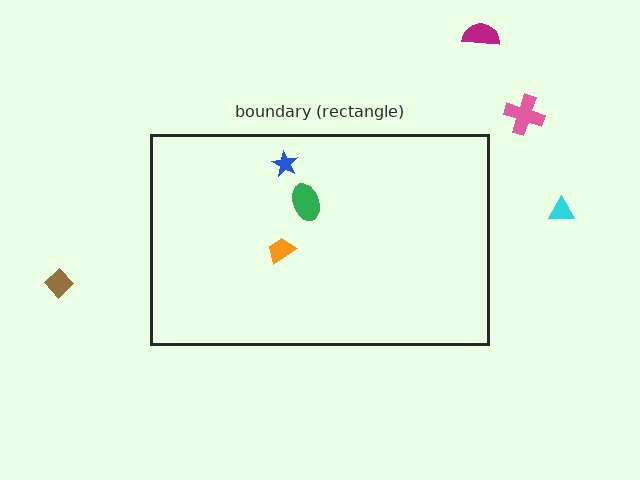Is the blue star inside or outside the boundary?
Inside.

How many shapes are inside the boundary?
3 inside, 4 outside.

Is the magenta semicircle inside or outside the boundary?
Outside.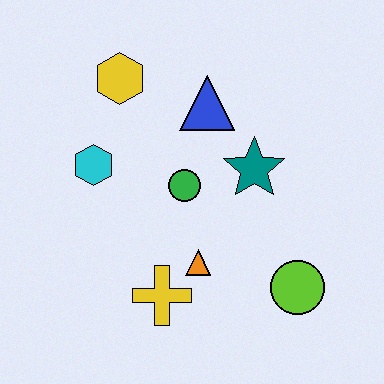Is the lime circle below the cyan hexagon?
Yes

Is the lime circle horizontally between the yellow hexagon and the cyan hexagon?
No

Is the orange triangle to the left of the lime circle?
Yes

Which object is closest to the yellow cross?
The orange triangle is closest to the yellow cross.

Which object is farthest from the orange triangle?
The yellow hexagon is farthest from the orange triangle.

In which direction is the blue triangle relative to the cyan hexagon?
The blue triangle is to the right of the cyan hexagon.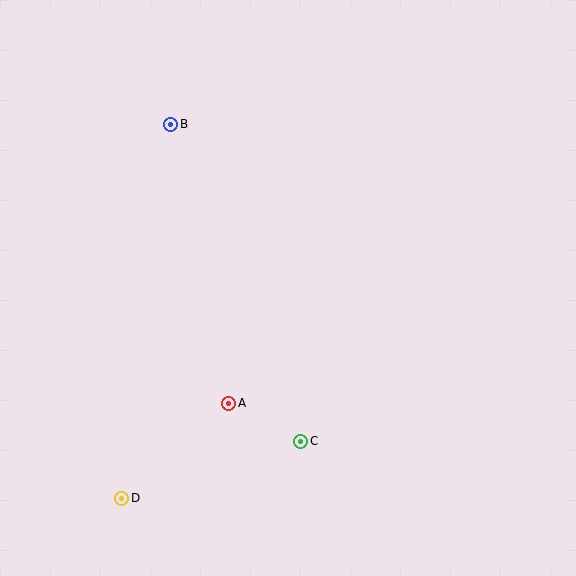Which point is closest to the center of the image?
Point A at (229, 403) is closest to the center.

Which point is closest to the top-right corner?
Point B is closest to the top-right corner.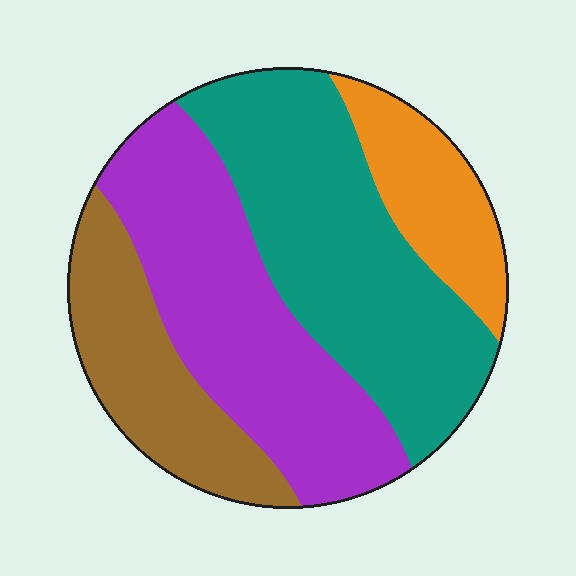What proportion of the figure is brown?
Brown covers around 20% of the figure.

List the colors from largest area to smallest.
From largest to smallest: teal, purple, brown, orange.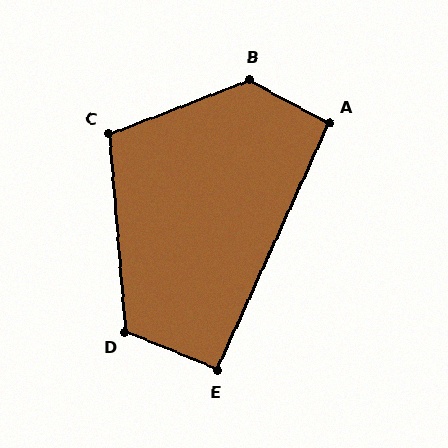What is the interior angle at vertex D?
Approximately 117 degrees (obtuse).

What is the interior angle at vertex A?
Approximately 94 degrees (approximately right).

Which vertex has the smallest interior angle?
E, at approximately 92 degrees.